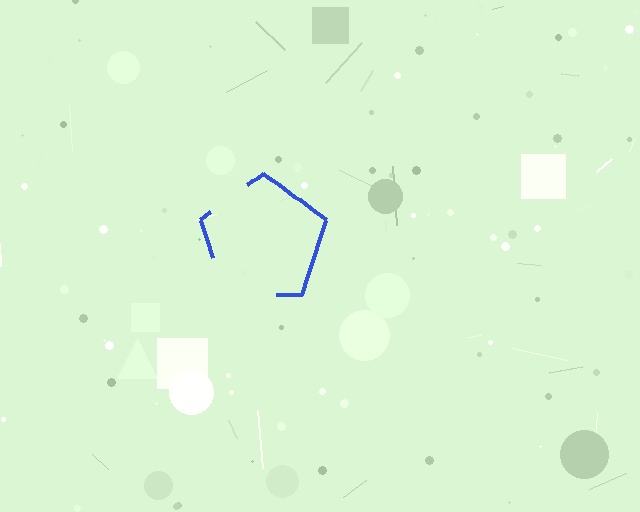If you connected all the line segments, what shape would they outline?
They would outline a pentagon.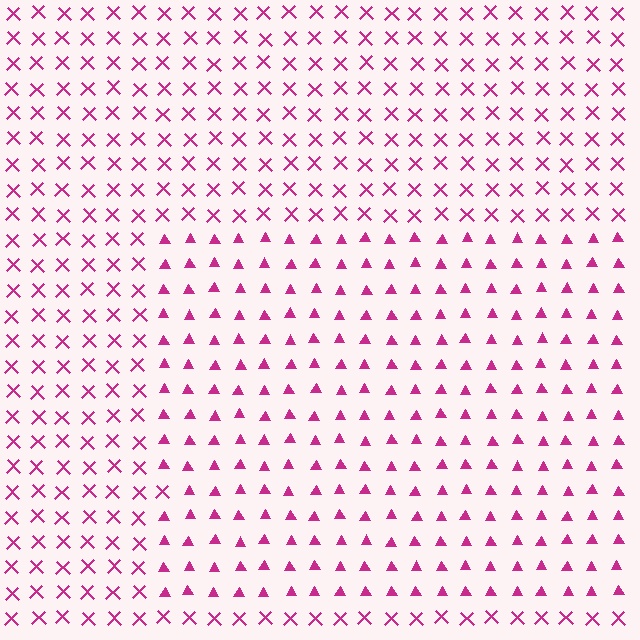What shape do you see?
I see a rectangle.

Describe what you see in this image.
The image is filled with small magenta elements arranged in a uniform grid. A rectangle-shaped region contains triangles, while the surrounding area contains X marks. The boundary is defined purely by the change in element shape.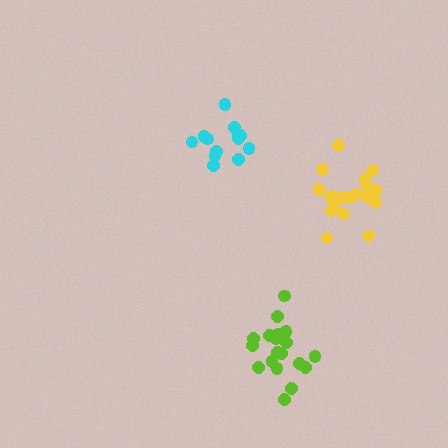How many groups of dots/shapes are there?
There are 3 groups.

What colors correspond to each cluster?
The clusters are colored: cyan, lime, yellow.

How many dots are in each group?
Group 1: 13 dots, Group 2: 19 dots, Group 3: 19 dots (51 total).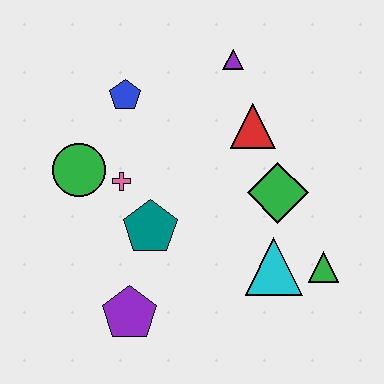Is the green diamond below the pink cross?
Yes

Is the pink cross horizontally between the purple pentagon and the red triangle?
No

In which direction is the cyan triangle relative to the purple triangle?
The cyan triangle is below the purple triangle.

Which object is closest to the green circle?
The pink cross is closest to the green circle.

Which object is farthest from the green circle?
The green triangle is farthest from the green circle.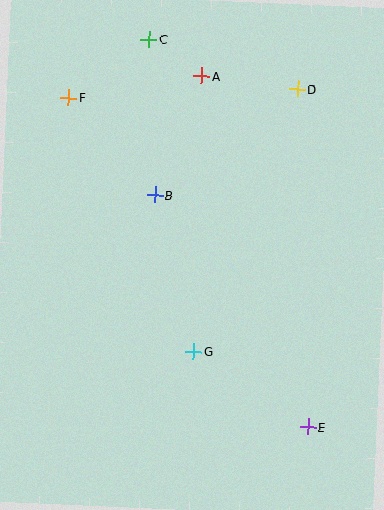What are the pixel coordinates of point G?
Point G is at (194, 351).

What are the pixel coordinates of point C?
Point C is at (149, 39).